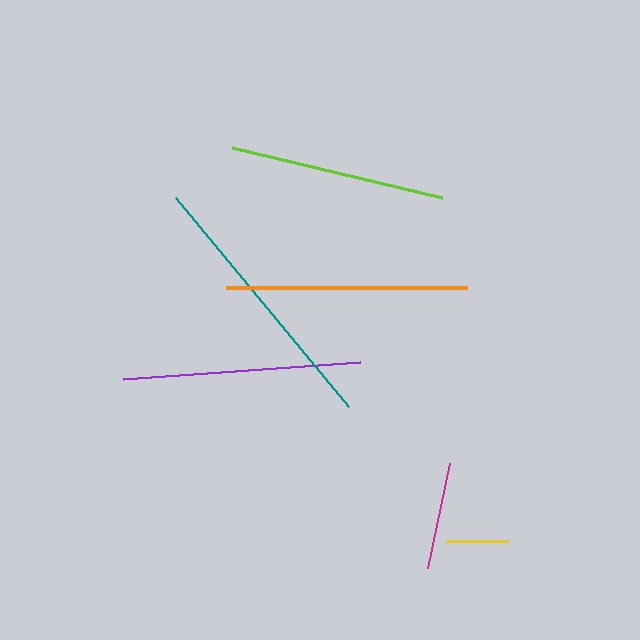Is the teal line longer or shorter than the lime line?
The teal line is longer than the lime line.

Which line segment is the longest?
The teal line is the longest at approximately 271 pixels.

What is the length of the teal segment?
The teal segment is approximately 271 pixels long.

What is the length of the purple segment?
The purple segment is approximately 237 pixels long.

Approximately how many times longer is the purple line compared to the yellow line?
The purple line is approximately 3.8 times the length of the yellow line.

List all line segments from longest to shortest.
From longest to shortest: teal, orange, purple, lime, magenta, yellow.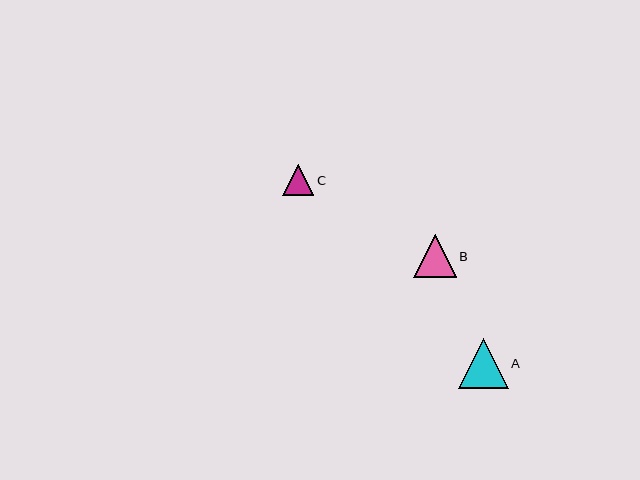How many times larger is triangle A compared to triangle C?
Triangle A is approximately 1.6 times the size of triangle C.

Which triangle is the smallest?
Triangle C is the smallest with a size of approximately 32 pixels.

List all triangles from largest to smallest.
From largest to smallest: A, B, C.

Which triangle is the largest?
Triangle A is the largest with a size of approximately 50 pixels.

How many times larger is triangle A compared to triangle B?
Triangle A is approximately 1.2 times the size of triangle B.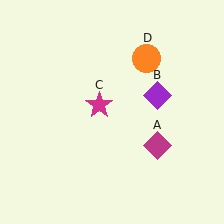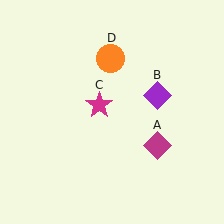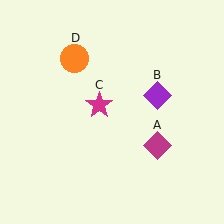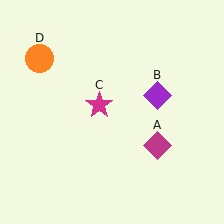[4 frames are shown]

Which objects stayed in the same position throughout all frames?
Magenta diamond (object A) and purple diamond (object B) and magenta star (object C) remained stationary.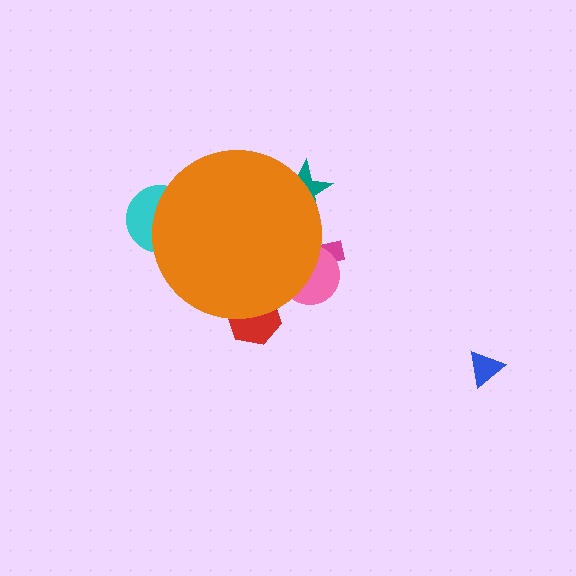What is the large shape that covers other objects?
An orange circle.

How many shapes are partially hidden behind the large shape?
5 shapes are partially hidden.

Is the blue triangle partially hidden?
No, the blue triangle is fully visible.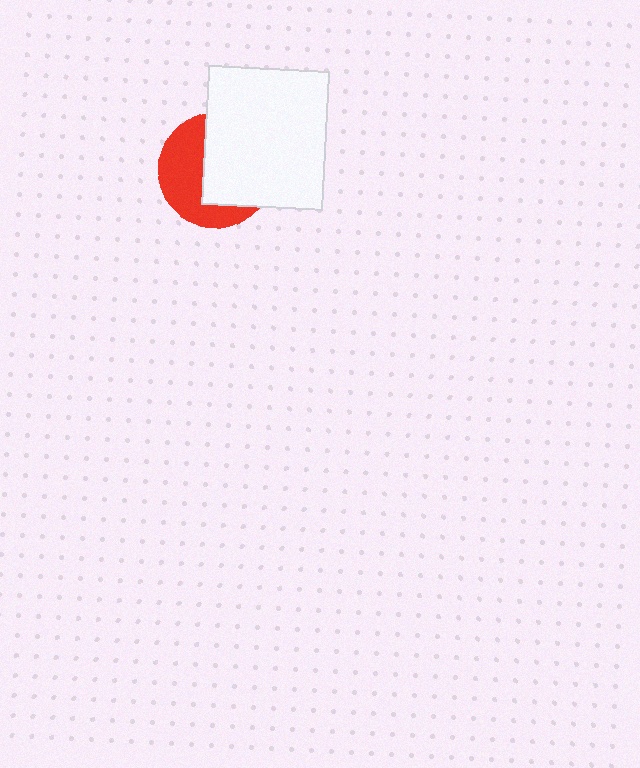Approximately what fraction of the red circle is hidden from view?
Roughly 55% of the red circle is hidden behind the white rectangle.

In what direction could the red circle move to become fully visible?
The red circle could move left. That would shift it out from behind the white rectangle entirely.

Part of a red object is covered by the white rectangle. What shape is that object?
It is a circle.